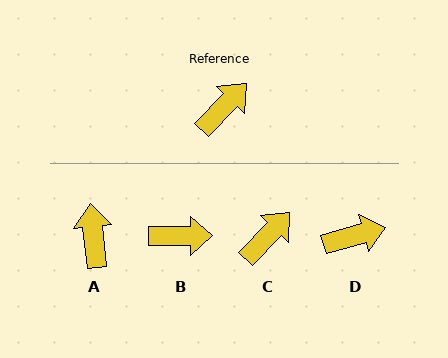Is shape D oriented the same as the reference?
No, it is off by about 31 degrees.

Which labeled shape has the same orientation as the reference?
C.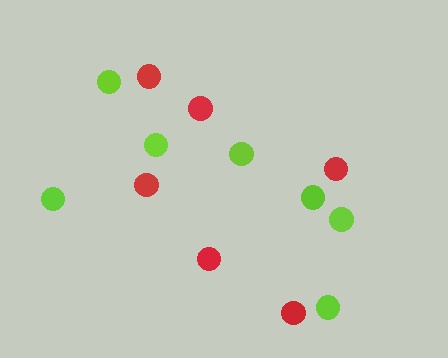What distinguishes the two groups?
There are 2 groups: one group of lime circles (7) and one group of red circles (6).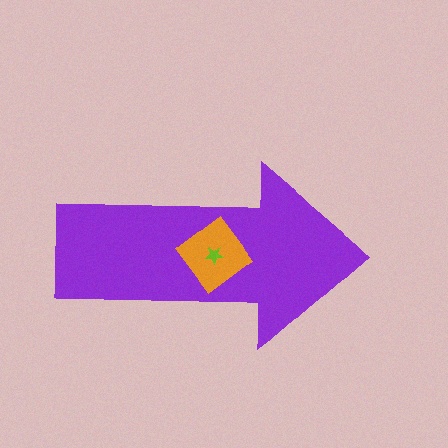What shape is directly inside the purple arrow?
The orange diamond.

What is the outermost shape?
The purple arrow.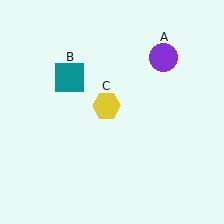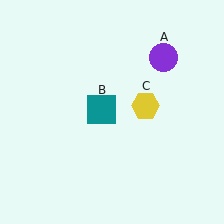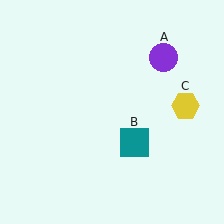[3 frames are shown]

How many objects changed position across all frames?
2 objects changed position: teal square (object B), yellow hexagon (object C).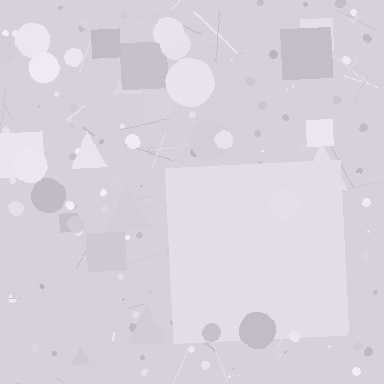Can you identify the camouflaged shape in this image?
The camouflaged shape is a square.